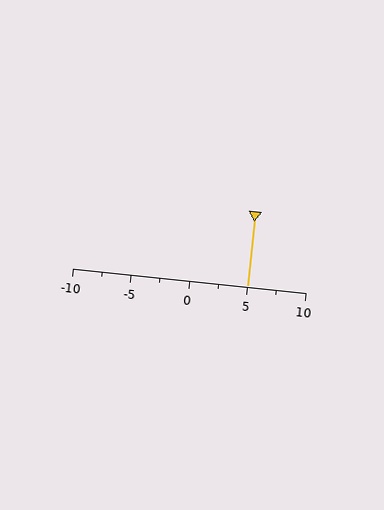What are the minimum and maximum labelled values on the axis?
The axis runs from -10 to 10.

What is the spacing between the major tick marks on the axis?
The major ticks are spaced 5 apart.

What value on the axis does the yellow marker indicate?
The marker indicates approximately 5.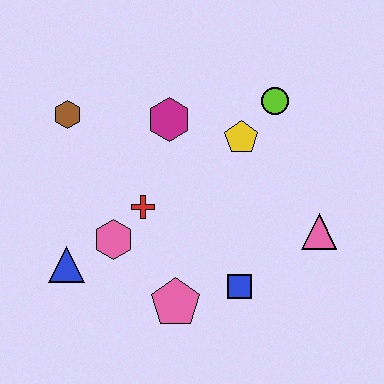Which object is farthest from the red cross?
The pink triangle is farthest from the red cross.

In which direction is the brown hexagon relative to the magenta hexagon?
The brown hexagon is to the left of the magenta hexagon.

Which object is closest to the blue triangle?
The pink hexagon is closest to the blue triangle.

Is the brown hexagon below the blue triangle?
No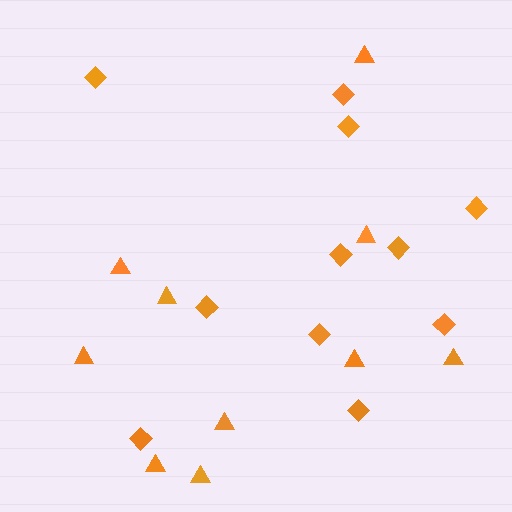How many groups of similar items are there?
There are 2 groups: one group of diamonds (11) and one group of triangles (10).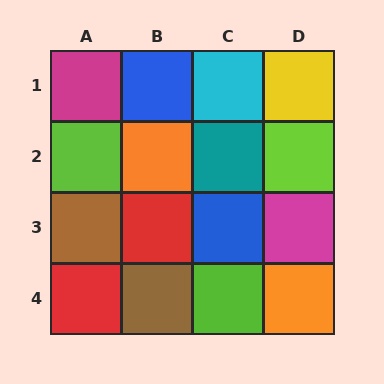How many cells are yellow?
1 cell is yellow.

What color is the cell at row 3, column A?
Brown.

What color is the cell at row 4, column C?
Lime.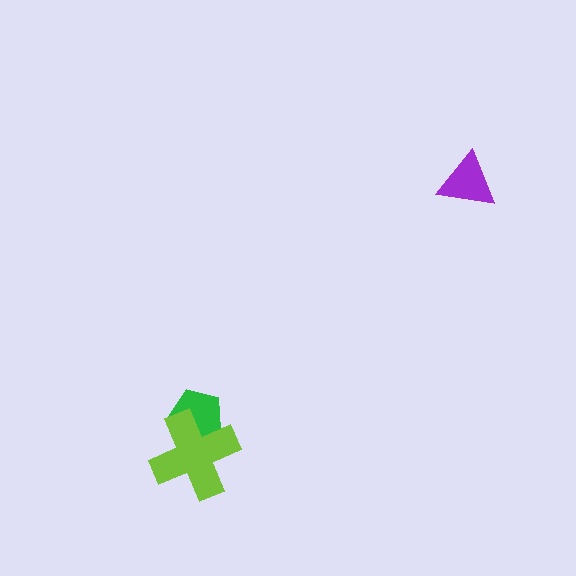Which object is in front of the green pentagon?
The lime cross is in front of the green pentagon.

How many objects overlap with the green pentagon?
1 object overlaps with the green pentagon.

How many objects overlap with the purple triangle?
0 objects overlap with the purple triangle.